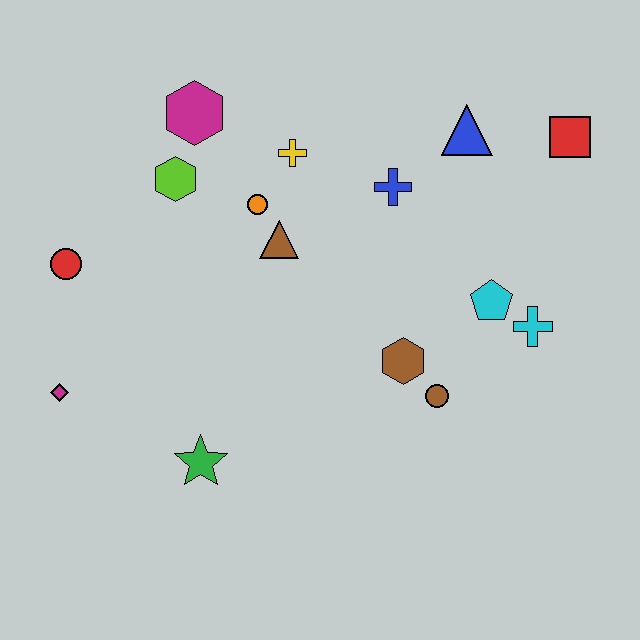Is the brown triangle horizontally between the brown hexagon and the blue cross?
No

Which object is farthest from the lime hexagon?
The red square is farthest from the lime hexagon.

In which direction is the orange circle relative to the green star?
The orange circle is above the green star.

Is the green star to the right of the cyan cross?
No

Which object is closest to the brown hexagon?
The brown circle is closest to the brown hexagon.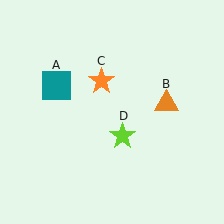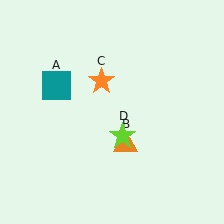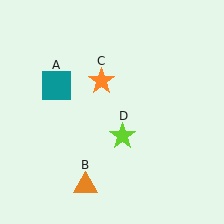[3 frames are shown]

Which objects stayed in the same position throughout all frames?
Teal square (object A) and orange star (object C) and lime star (object D) remained stationary.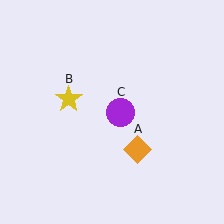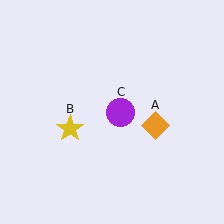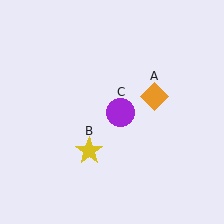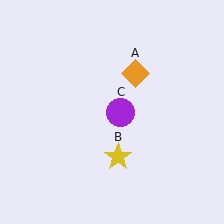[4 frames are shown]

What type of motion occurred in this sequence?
The orange diamond (object A), yellow star (object B) rotated counterclockwise around the center of the scene.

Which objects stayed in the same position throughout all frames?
Purple circle (object C) remained stationary.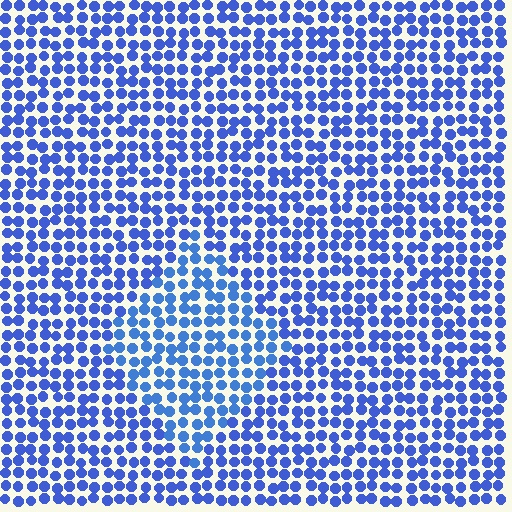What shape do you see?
I see a diamond.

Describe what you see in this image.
The image is filled with small blue elements in a uniform arrangement. A diamond-shaped region is visible where the elements are tinted to a slightly different hue, forming a subtle color boundary.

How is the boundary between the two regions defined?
The boundary is defined purely by a slight shift in hue (about 13 degrees). Spacing, size, and orientation are identical on both sides.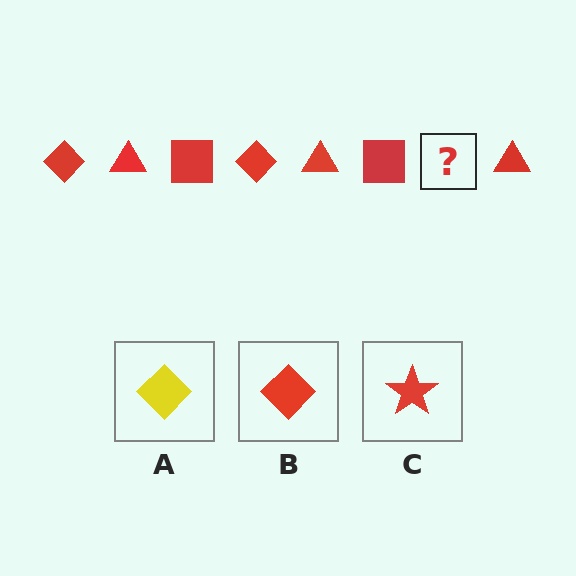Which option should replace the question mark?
Option B.